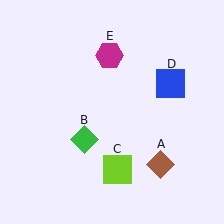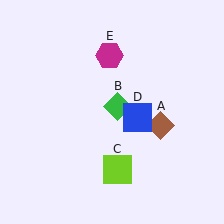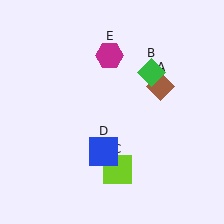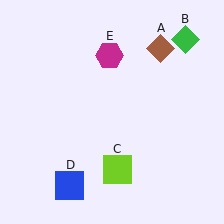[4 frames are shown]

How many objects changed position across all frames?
3 objects changed position: brown diamond (object A), green diamond (object B), blue square (object D).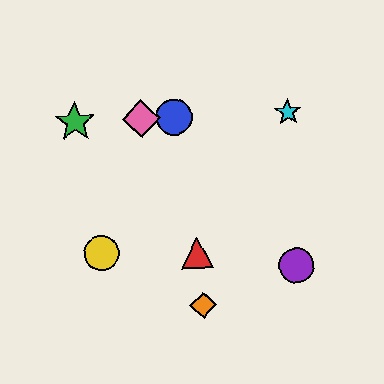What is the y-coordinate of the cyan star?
The cyan star is at y≈112.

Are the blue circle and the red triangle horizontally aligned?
No, the blue circle is at y≈117 and the red triangle is at y≈253.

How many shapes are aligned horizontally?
4 shapes (the blue circle, the green star, the cyan star, the pink diamond) are aligned horizontally.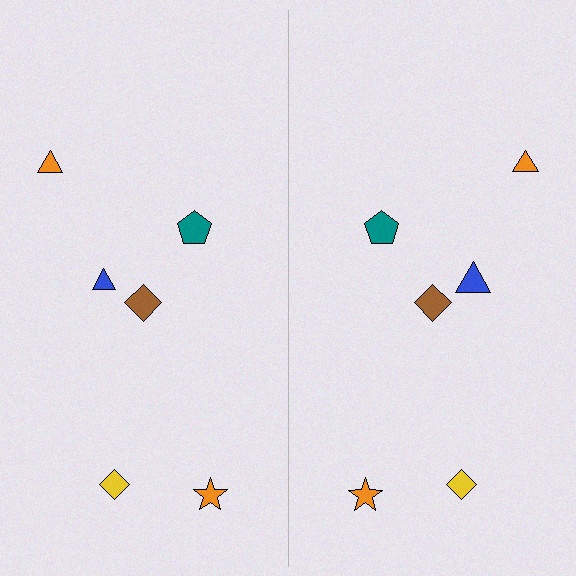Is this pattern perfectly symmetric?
No, the pattern is not perfectly symmetric. The blue triangle on the right side has a different size than its mirror counterpart.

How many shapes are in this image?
There are 12 shapes in this image.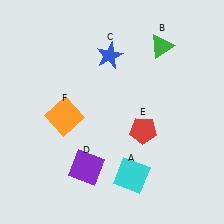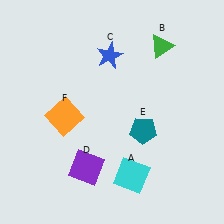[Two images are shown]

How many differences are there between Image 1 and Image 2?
There is 1 difference between the two images.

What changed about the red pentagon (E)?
In Image 1, E is red. In Image 2, it changed to teal.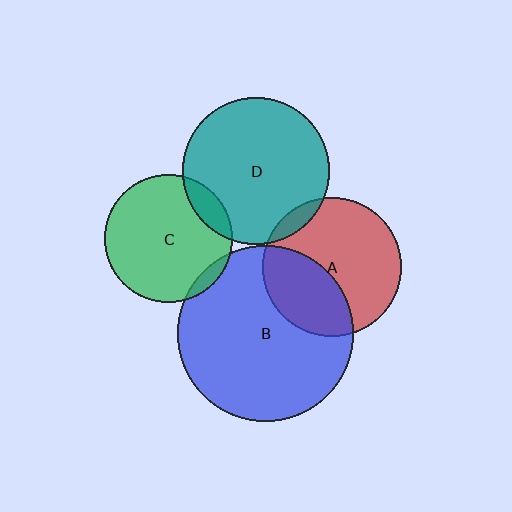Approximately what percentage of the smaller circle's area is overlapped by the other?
Approximately 10%.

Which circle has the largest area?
Circle B (blue).